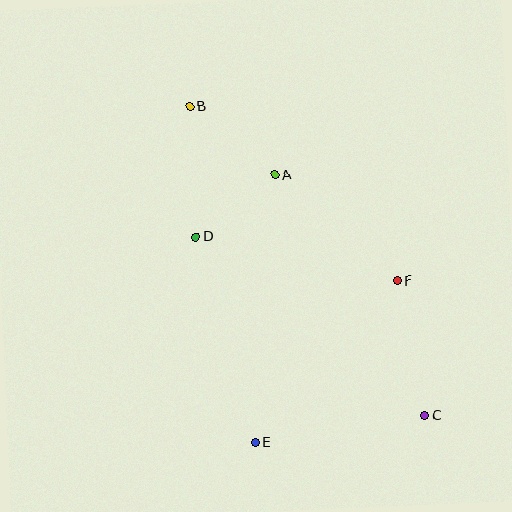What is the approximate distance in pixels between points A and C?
The distance between A and C is approximately 284 pixels.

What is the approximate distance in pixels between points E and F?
The distance between E and F is approximately 215 pixels.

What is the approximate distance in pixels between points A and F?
The distance between A and F is approximately 162 pixels.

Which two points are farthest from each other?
Points B and C are farthest from each other.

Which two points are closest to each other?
Points A and D are closest to each other.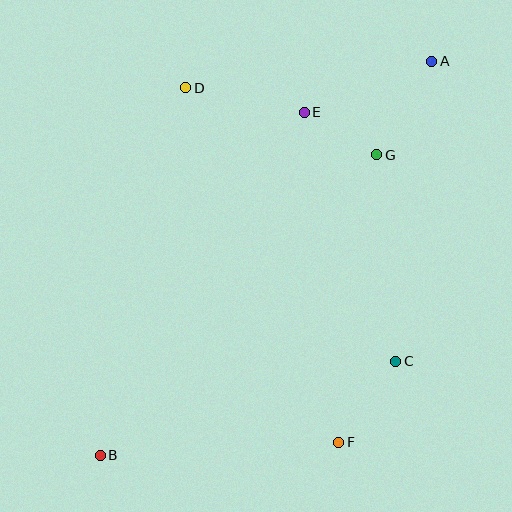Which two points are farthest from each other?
Points A and B are farthest from each other.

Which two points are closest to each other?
Points E and G are closest to each other.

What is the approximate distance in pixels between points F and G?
The distance between F and G is approximately 290 pixels.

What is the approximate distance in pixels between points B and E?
The distance between B and E is approximately 399 pixels.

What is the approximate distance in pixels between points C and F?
The distance between C and F is approximately 99 pixels.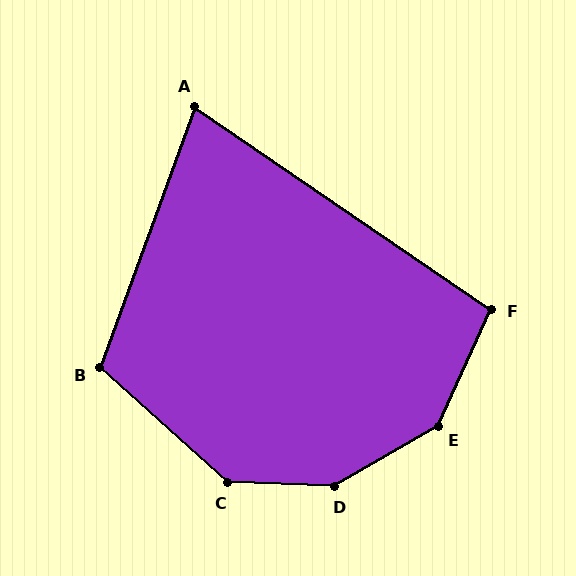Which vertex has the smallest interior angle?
A, at approximately 75 degrees.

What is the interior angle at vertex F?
Approximately 100 degrees (obtuse).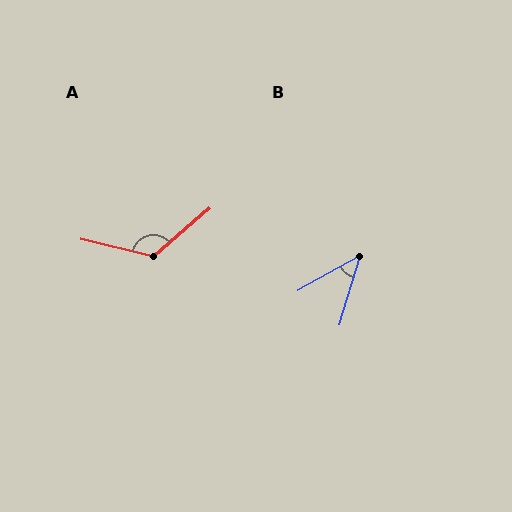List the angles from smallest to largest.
B (44°), A (125°).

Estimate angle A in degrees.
Approximately 125 degrees.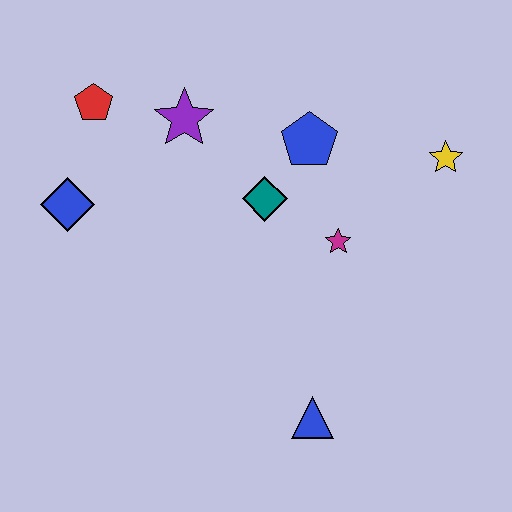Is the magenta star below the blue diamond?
Yes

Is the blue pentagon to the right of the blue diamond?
Yes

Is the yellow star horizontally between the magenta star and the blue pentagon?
No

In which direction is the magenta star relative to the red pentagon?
The magenta star is to the right of the red pentagon.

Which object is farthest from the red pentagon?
The blue triangle is farthest from the red pentagon.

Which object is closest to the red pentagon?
The purple star is closest to the red pentagon.